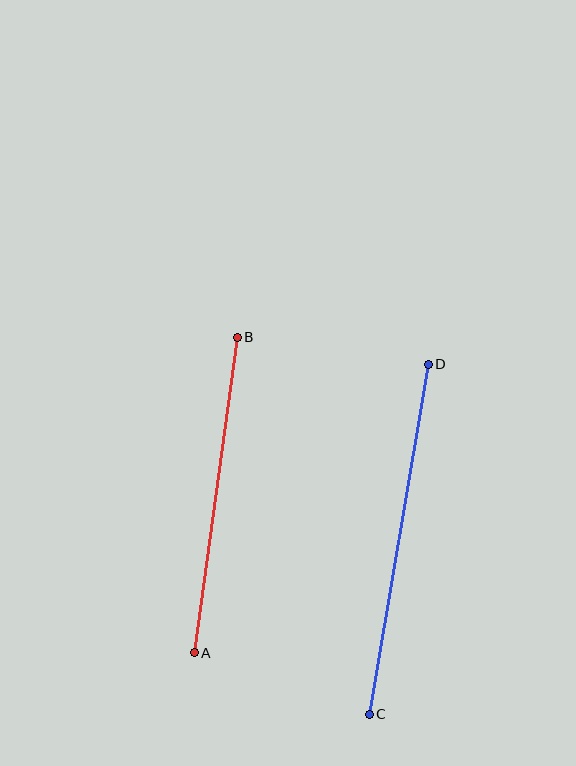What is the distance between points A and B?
The distance is approximately 318 pixels.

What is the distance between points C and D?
The distance is approximately 355 pixels.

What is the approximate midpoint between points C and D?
The midpoint is at approximately (399, 539) pixels.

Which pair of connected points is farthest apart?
Points C and D are farthest apart.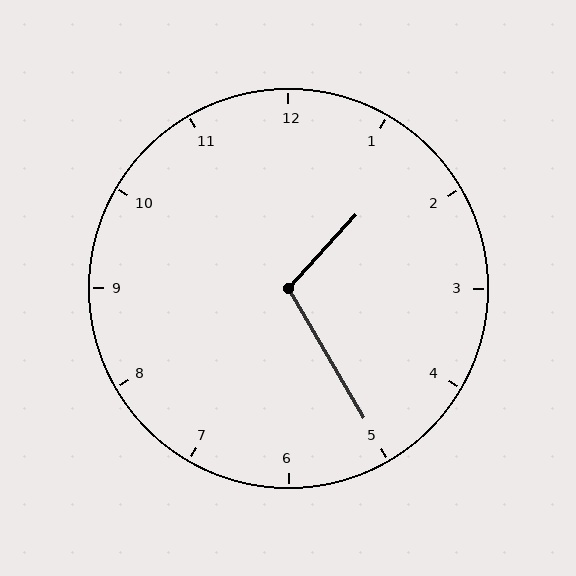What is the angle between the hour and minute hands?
Approximately 108 degrees.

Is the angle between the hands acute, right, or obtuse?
It is obtuse.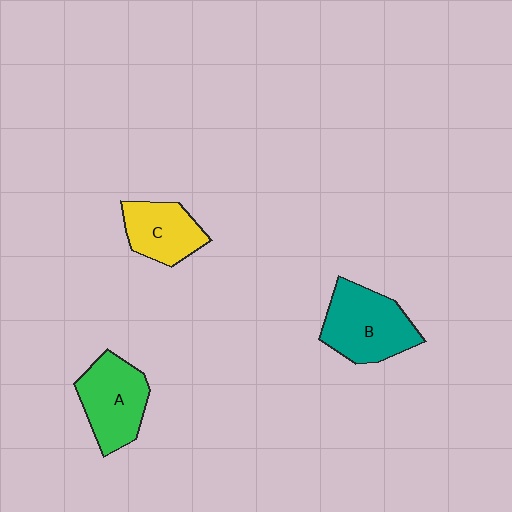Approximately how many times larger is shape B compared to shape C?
Approximately 1.4 times.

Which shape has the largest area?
Shape B (teal).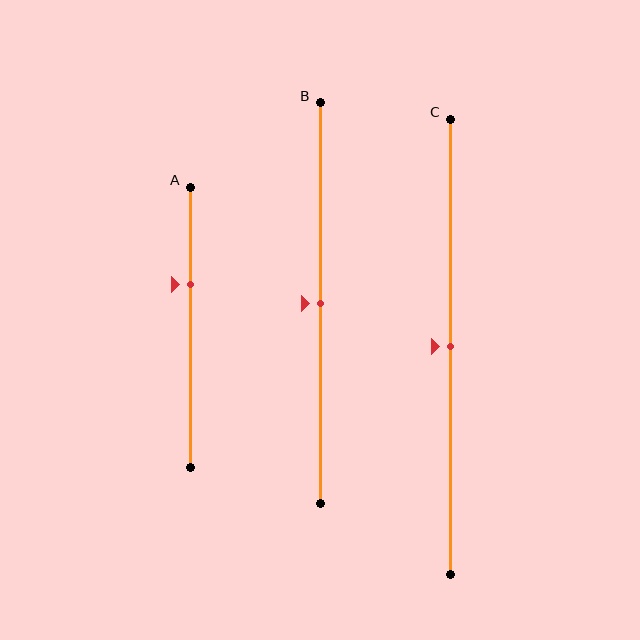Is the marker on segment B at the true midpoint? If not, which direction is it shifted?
Yes, the marker on segment B is at the true midpoint.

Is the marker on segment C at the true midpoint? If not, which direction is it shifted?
Yes, the marker on segment C is at the true midpoint.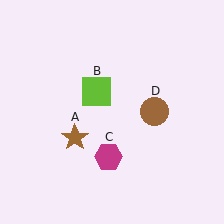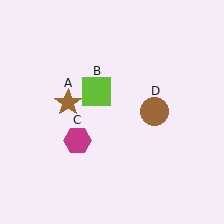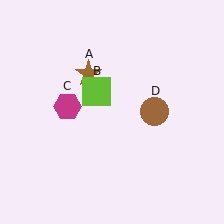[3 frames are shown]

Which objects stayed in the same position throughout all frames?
Lime square (object B) and brown circle (object D) remained stationary.